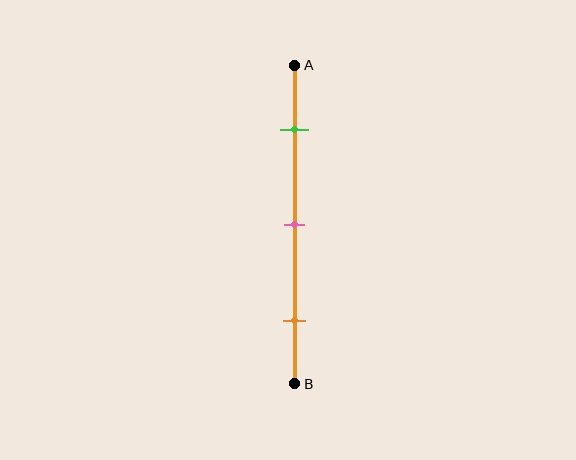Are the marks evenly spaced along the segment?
Yes, the marks are approximately evenly spaced.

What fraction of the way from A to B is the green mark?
The green mark is approximately 20% (0.2) of the way from A to B.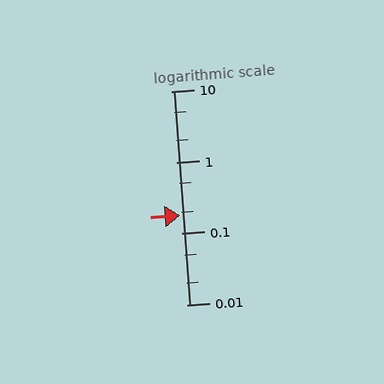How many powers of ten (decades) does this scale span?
The scale spans 3 decades, from 0.01 to 10.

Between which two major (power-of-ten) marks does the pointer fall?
The pointer is between 0.1 and 1.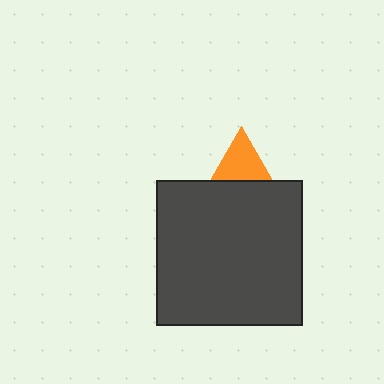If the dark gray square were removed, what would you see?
You would see the complete orange triangle.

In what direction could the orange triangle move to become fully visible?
The orange triangle could move up. That would shift it out from behind the dark gray square entirely.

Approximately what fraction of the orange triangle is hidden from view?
Roughly 62% of the orange triangle is hidden behind the dark gray square.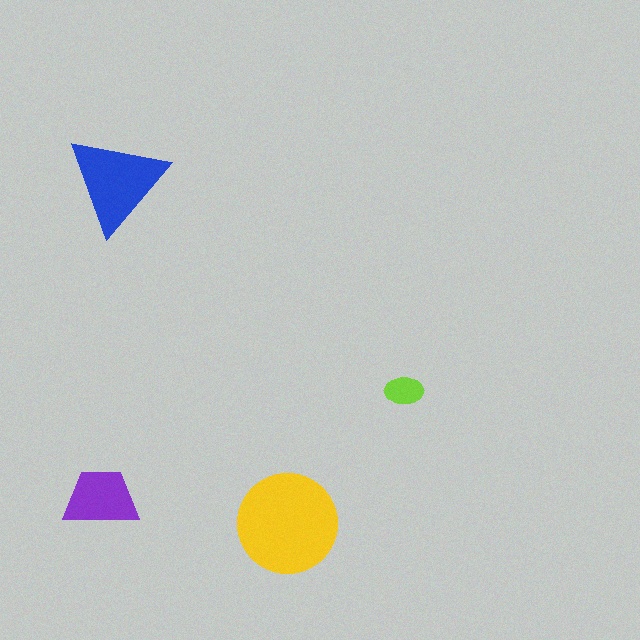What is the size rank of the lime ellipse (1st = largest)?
4th.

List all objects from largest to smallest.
The yellow circle, the blue triangle, the purple trapezoid, the lime ellipse.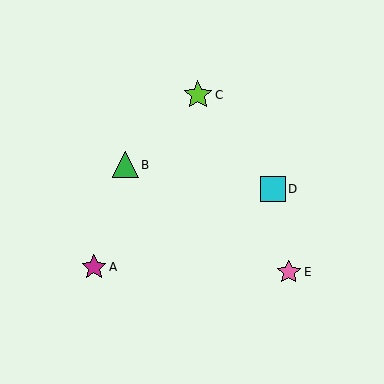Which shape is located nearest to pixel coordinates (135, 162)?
The green triangle (labeled B) at (126, 165) is nearest to that location.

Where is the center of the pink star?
The center of the pink star is at (289, 272).